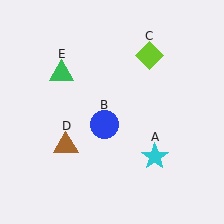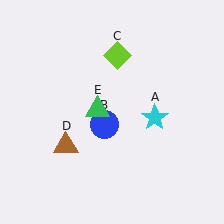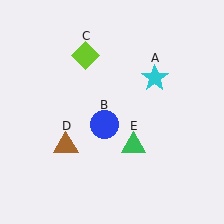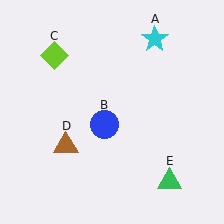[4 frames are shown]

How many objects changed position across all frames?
3 objects changed position: cyan star (object A), lime diamond (object C), green triangle (object E).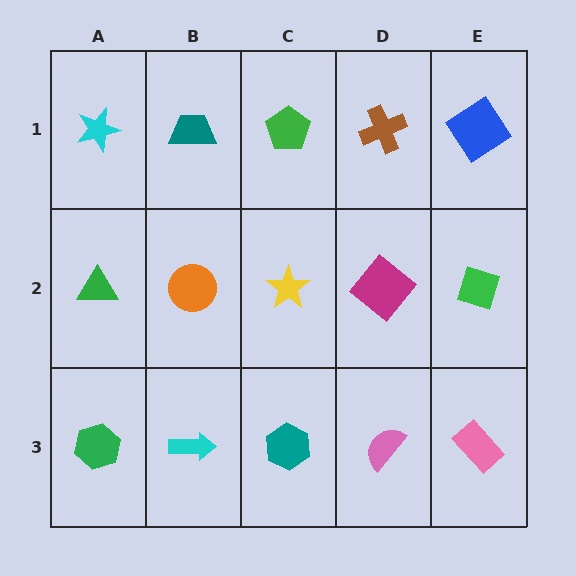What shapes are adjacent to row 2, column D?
A brown cross (row 1, column D), a pink semicircle (row 3, column D), a yellow star (row 2, column C), a green diamond (row 2, column E).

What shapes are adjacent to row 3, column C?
A yellow star (row 2, column C), a cyan arrow (row 3, column B), a pink semicircle (row 3, column D).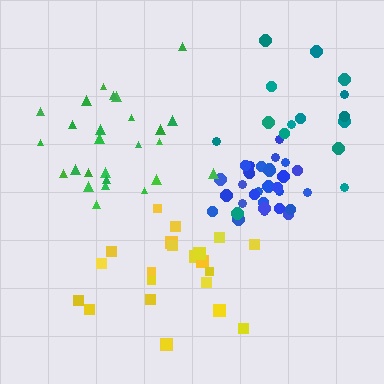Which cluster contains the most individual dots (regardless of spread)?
Blue (30).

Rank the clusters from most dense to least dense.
blue, green, yellow, teal.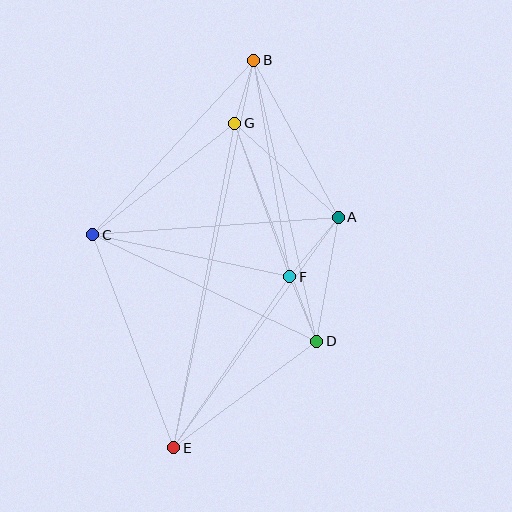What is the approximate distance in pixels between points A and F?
The distance between A and F is approximately 77 pixels.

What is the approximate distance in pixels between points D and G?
The distance between D and G is approximately 233 pixels.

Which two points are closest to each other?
Points B and G are closest to each other.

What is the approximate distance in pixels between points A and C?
The distance between A and C is approximately 246 pixels.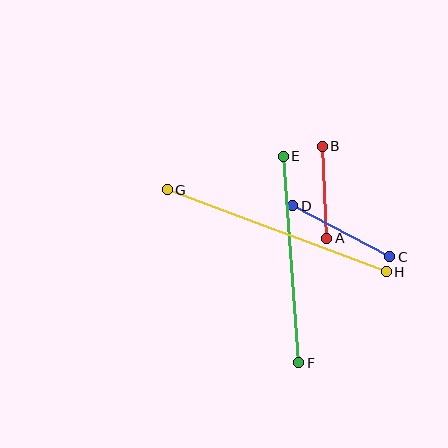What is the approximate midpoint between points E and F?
The midpoint is at approximately (291, 260) pixels.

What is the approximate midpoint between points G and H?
The midpoint is at approximately (277, 231) pixels.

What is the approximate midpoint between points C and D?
The midpoint is at approximately (341, 231) pixels.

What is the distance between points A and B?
The distance is approximately 92 pixels.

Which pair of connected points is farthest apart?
Points G and H are farthest apart.